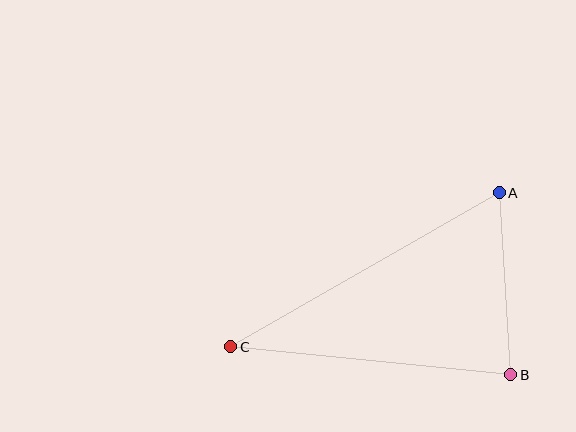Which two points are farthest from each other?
Points A and C are farthest from each other.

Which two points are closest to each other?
Points A and B are closest to each other.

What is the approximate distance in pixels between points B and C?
The distance between B and C is approximately 281 pixels.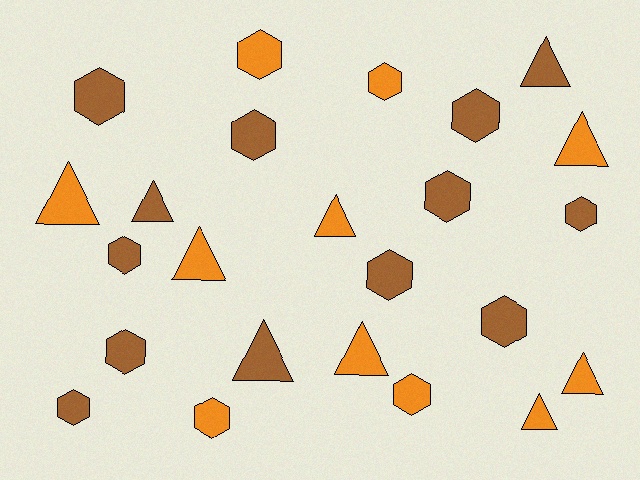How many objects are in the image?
There are 24 objects.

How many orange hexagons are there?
There are 4 orange hexagons.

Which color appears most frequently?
Brown, with 13 objects.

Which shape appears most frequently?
Hexagon, with 14 objects.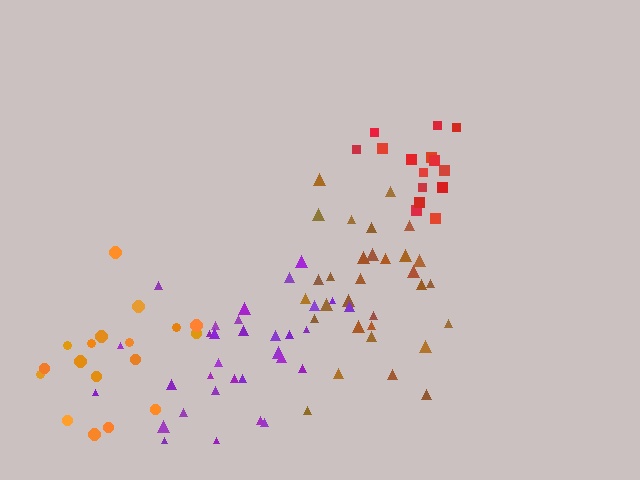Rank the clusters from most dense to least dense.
red, purple, brown, orange.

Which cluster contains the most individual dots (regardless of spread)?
Purple (32).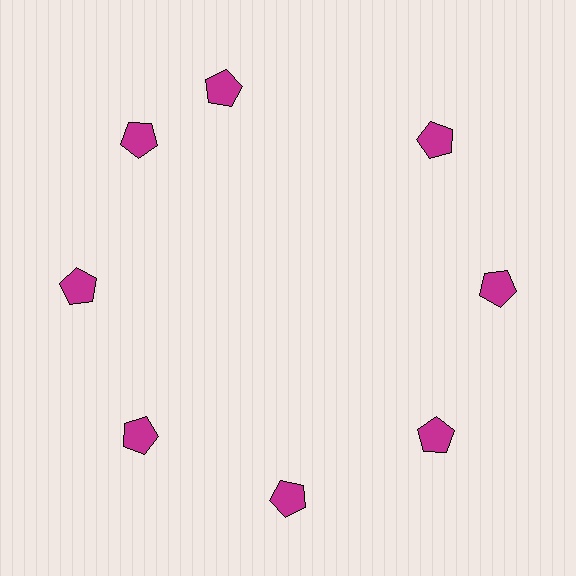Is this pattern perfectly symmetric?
No. The 8 magenta pentagons are arranged in a ring, but one element near the 12 o'clock position is rotated out of alignment along the ring, breaking the 8-fold rotational symmetry.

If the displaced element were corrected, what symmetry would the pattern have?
It would have 8-fold rotational symmetry — the pattern would map onto itself every 45 degrees.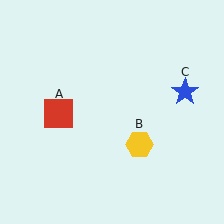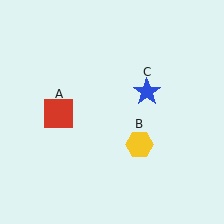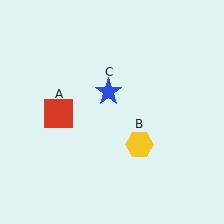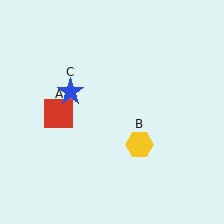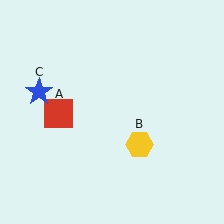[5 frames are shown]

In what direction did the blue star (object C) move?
The blue star (object C) moved left.